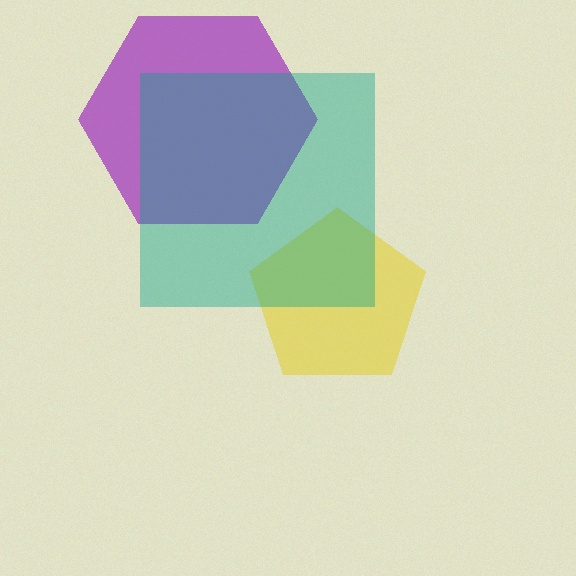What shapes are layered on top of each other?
The layered shapes are: a purple hexagon, a yellow pentagon, a teal square.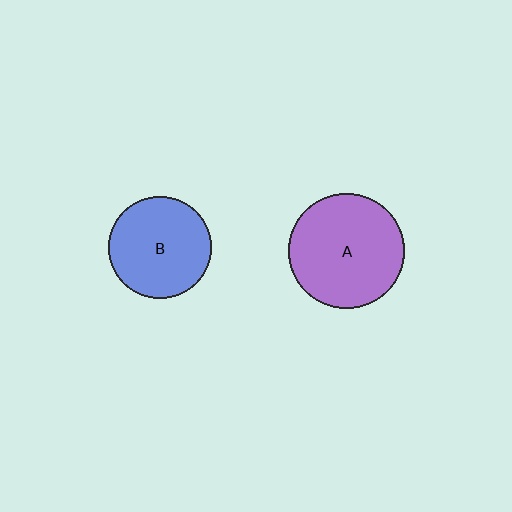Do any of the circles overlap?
No, none of the circles overlap.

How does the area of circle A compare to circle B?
Approximately 1.3 times.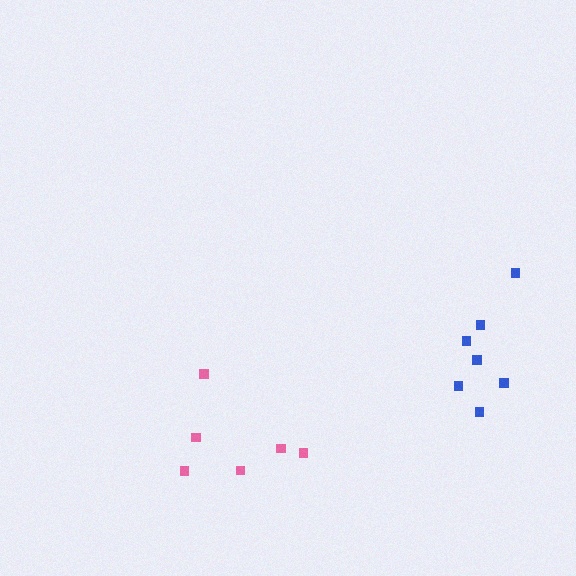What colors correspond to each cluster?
The clusters are colored: pink, blue.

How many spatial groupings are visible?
There are 2 spatial groupings.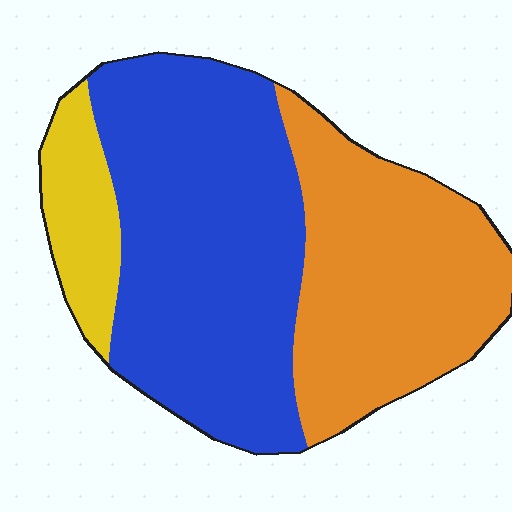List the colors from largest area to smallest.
From largest to smallest: blue, orange, yellow.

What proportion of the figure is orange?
Orange takes up between a quarter and a half of the figure.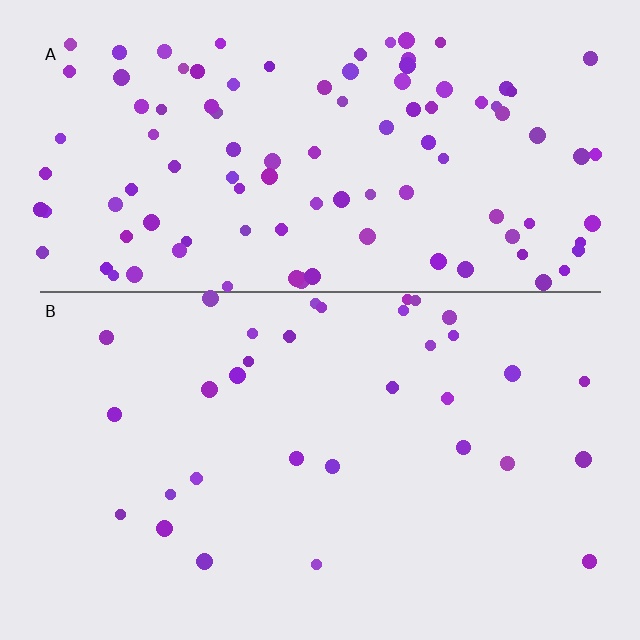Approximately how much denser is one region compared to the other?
Approximately 3.2× — region A over region B.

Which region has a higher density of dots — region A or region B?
A (the top).